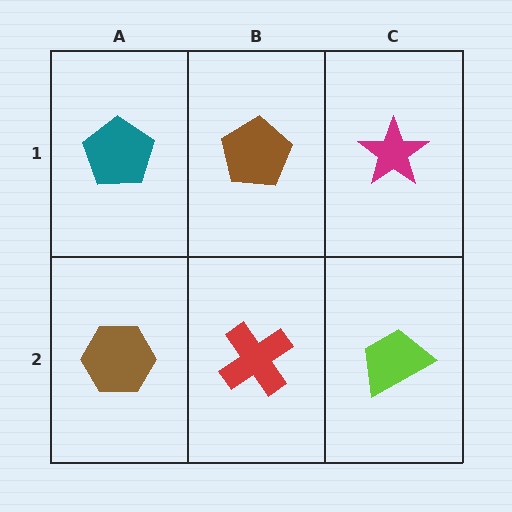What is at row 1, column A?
A teal pentagon.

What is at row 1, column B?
A brown pentagon.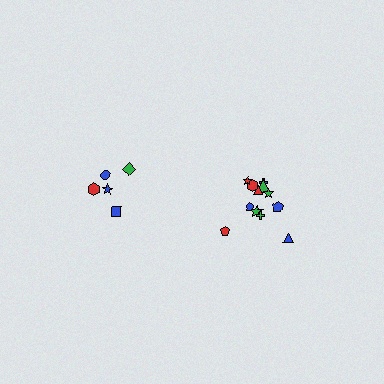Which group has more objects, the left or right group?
The right group.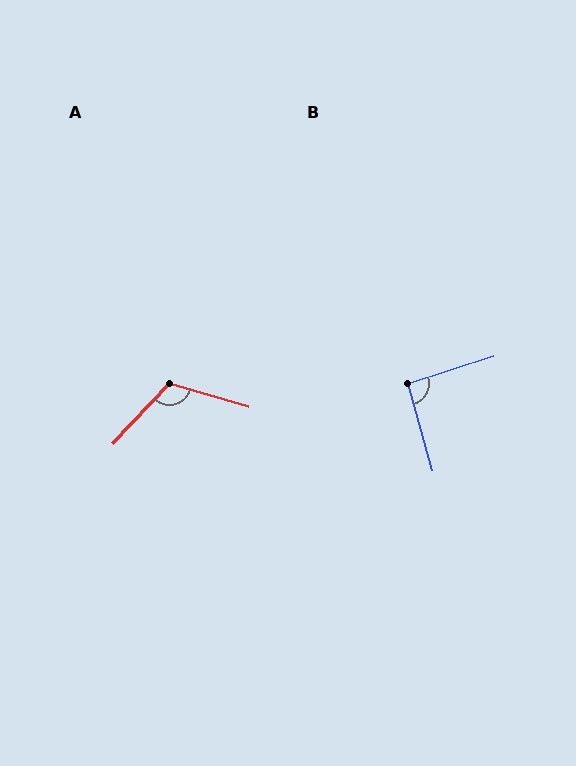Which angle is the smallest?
B, at approximately 92 degrees.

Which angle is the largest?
A, at approximately 117 degrees.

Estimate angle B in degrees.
Approximately 92 degrees.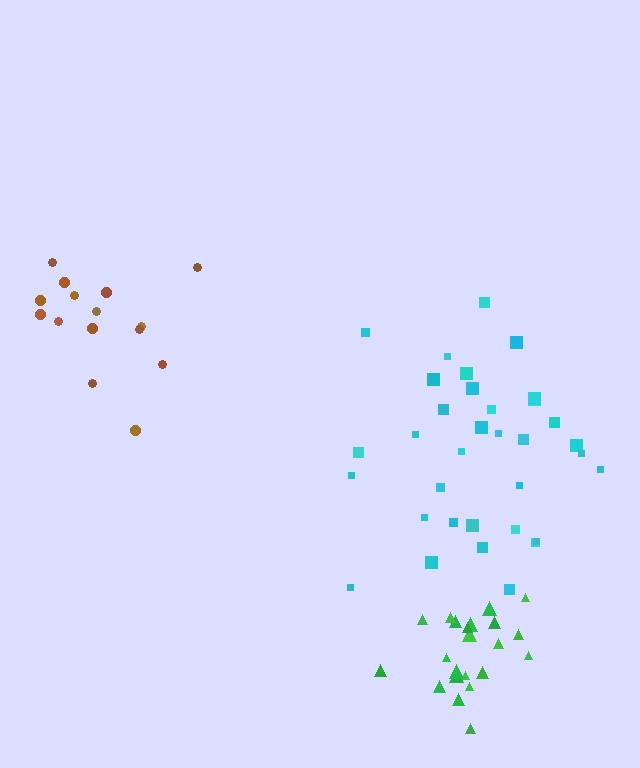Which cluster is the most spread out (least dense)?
Brown.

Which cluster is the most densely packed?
Green.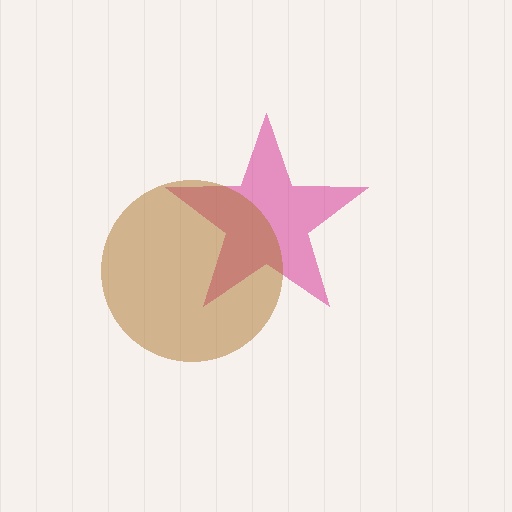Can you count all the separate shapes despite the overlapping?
Yes, there are 2 separate shapes.